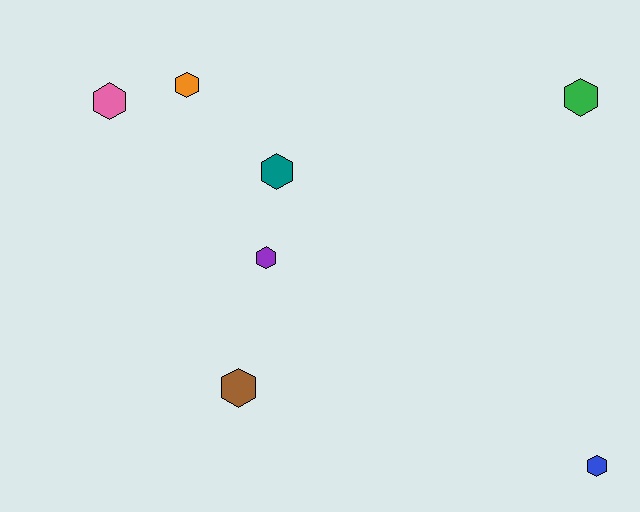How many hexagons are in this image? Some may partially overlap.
There are 7 hexagons.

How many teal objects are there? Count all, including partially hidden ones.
There is 1 teal object.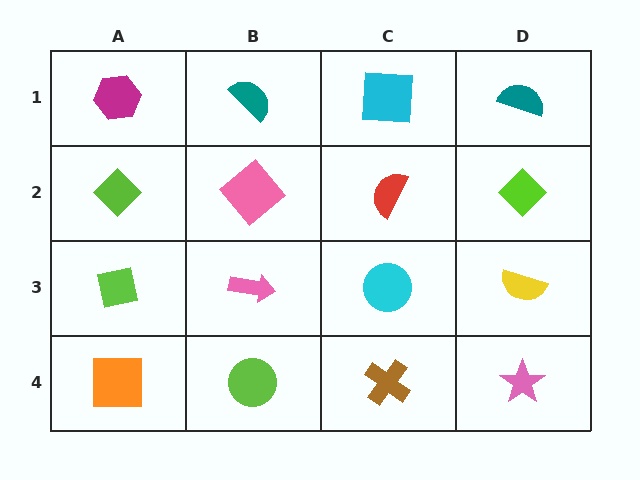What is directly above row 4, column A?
A lime square.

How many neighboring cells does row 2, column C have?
4.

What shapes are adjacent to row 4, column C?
A cyan circle (row 3, column C), a lime circle (row 4, column B), a pink star (row 4, column D).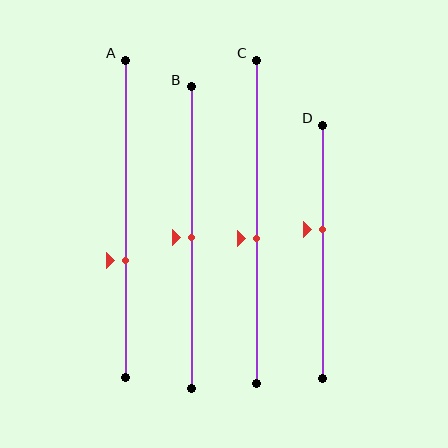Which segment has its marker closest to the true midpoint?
Segment B has its marker closest to the true midpoint.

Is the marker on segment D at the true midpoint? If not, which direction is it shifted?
No, the marker on segment D is shifted upward by about 9% of the segment length.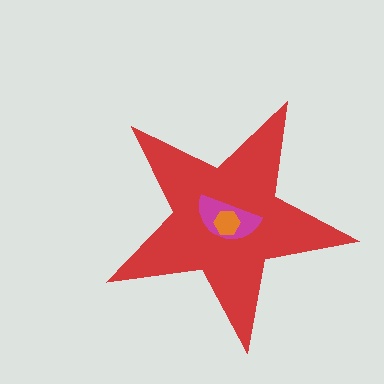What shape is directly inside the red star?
The magenta semicircle.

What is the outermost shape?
The red star.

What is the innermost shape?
The orange hexagon.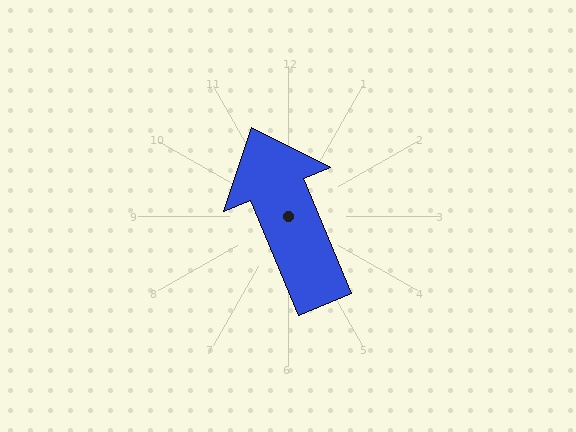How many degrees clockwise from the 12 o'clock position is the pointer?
Approximately 337 degrees.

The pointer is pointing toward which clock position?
Roughly 11 o'clock.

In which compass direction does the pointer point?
Northwest.